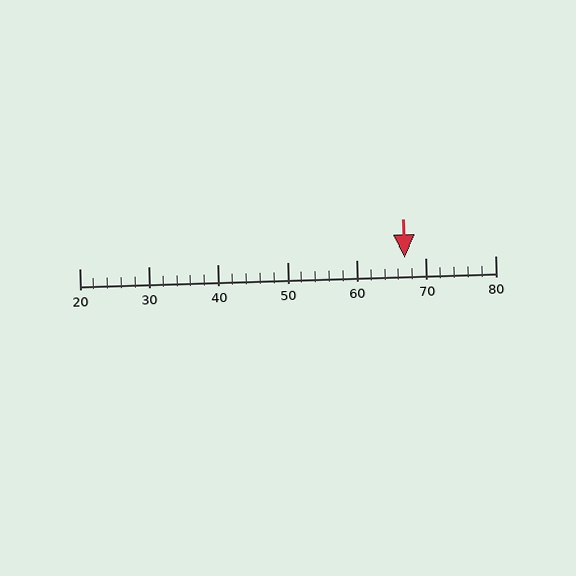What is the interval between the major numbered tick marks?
The major tick marks are spaced 10 units apart.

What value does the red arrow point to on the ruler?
The red arrow points to approximately 67.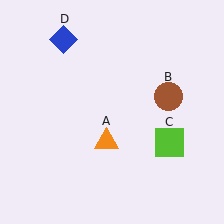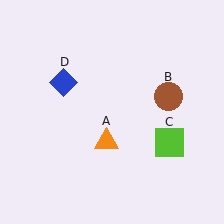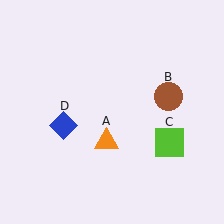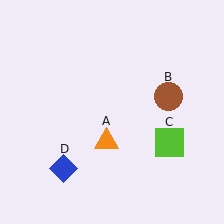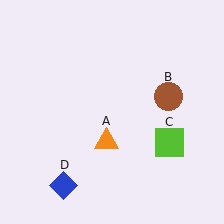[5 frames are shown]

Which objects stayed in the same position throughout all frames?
Orange triangle (object A) and brown circle (object B) and lime square (object C) remained stationary.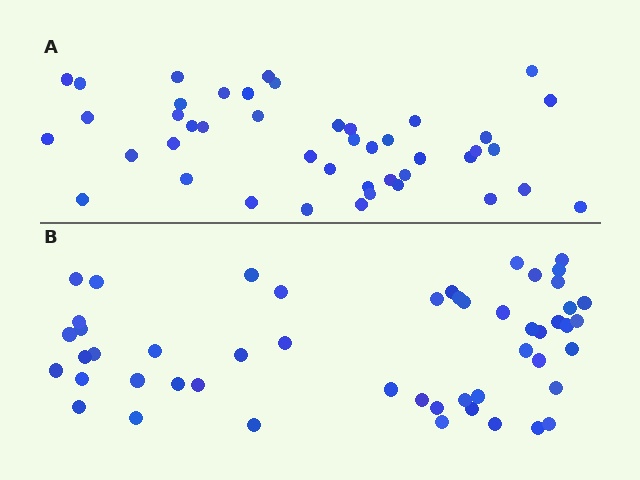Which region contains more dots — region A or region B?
Region B (the bottom region) has more dots.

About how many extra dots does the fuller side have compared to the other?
Region B has roughly 8 or so more dots than region A.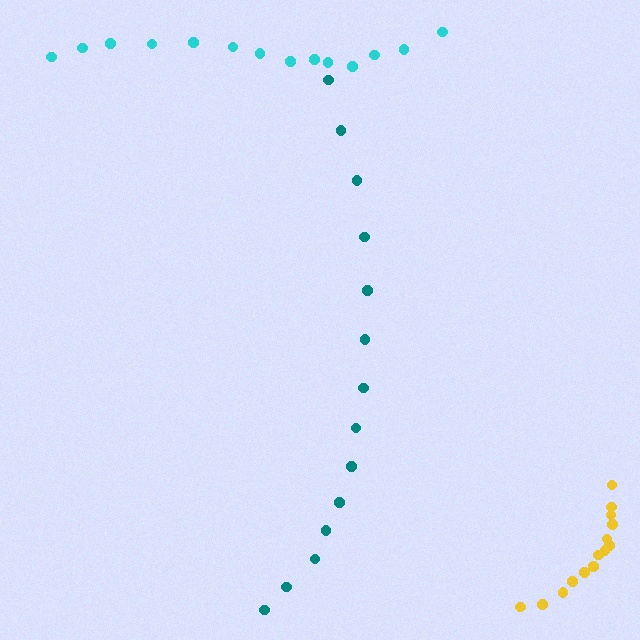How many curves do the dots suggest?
There are 3 distinct paths.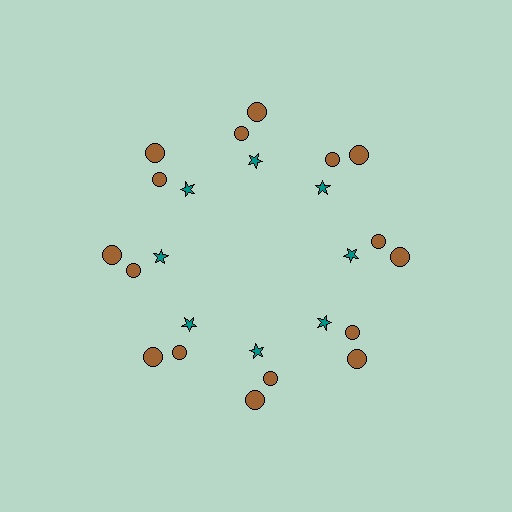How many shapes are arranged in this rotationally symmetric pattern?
There are 24 shapes, arranged in 8 groups of 3.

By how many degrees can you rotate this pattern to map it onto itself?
The pattern maps onto itself every 45 degrees of rotation.